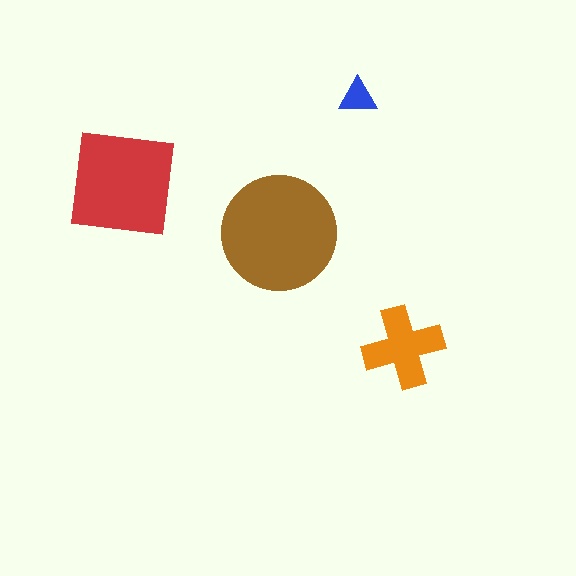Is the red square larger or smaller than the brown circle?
Smaller.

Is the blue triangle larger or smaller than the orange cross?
Smaller.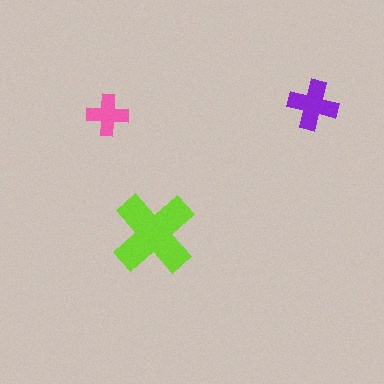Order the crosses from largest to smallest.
the lime one, the purple one, the pink one.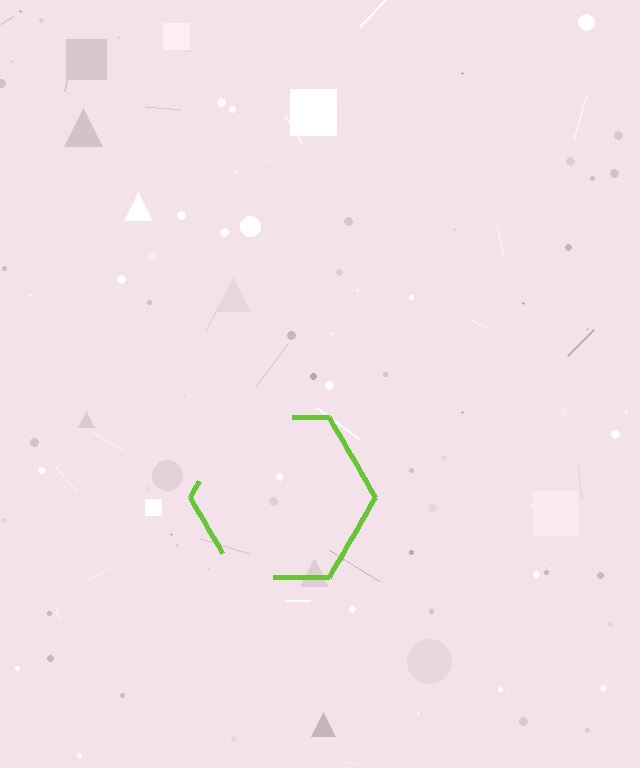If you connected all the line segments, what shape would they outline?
They would outline a hexagon.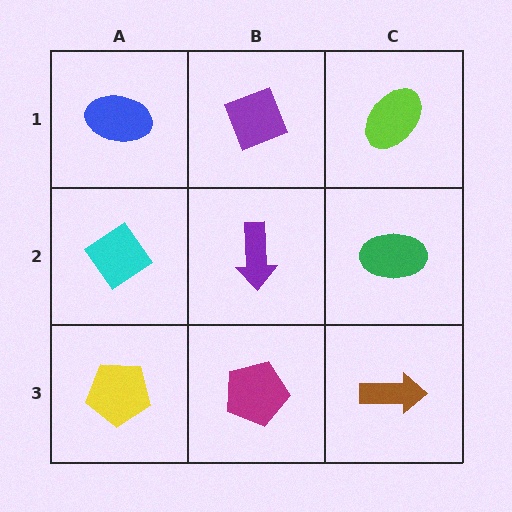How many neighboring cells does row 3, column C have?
2.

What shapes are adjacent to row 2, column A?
A blue ellipse (row 1, column A), a yellow pentagon (row 3, column A), a purple arrow (row 2, column B).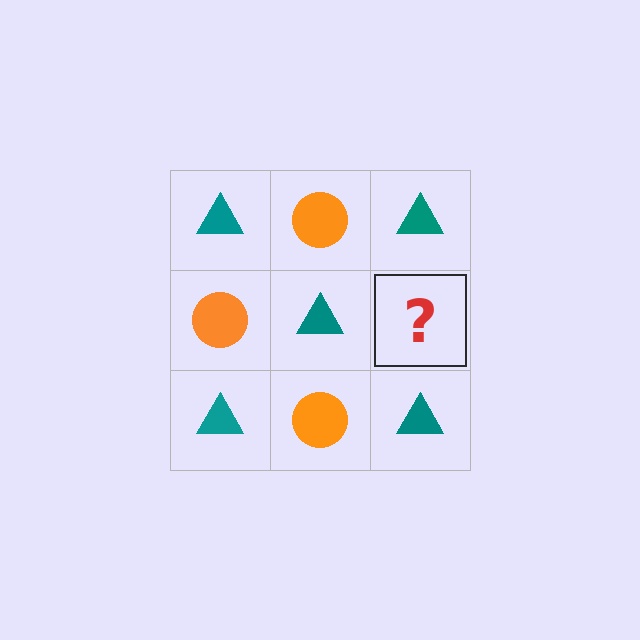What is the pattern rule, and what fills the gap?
The rule is that it alternates teal triangle and orange circle in a checkerboard pattern. The gap should be filled with an orange circle.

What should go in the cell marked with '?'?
The missing cell should contain an orange circle.